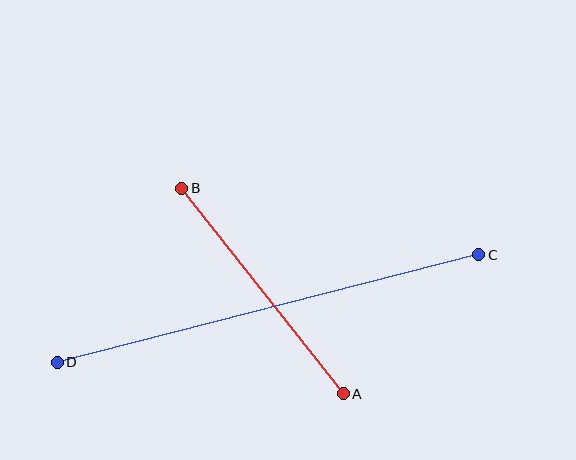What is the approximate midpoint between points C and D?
The midpoint is at approximately (268, 309) pixels.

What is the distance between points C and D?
The distance is approximately 435 pixels.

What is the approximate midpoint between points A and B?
The midpoint is at approximately (262, 291) pixels.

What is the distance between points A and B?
The distance is approximately 261 pixels.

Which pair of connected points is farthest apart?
Points C and D are farthest apart.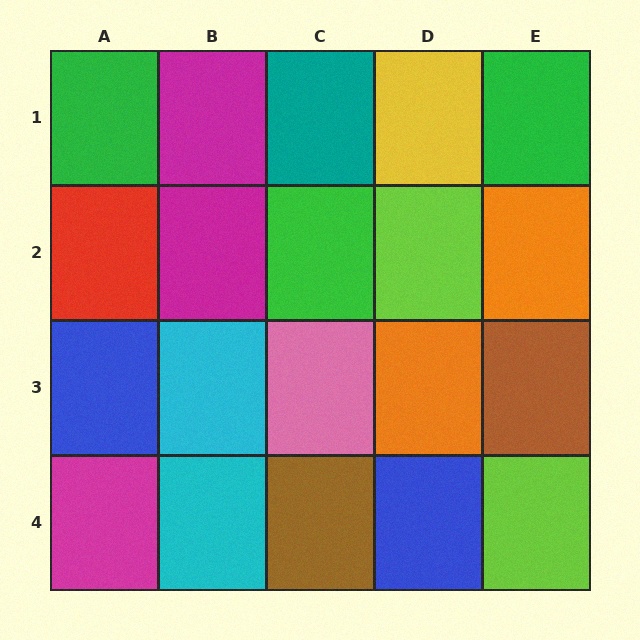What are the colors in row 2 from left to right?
Red, magenta, green, lime, orange.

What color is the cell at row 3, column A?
Blue.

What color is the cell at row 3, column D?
Orange.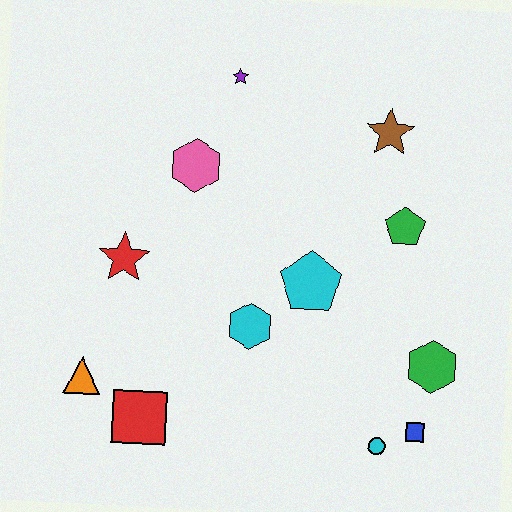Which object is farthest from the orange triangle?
The brown star is farthest from the orange triangle.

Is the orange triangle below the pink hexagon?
Yes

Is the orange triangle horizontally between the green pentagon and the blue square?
No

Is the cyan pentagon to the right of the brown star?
No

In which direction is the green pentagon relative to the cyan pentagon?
The green pentagon is to the right of the cyan pentagon.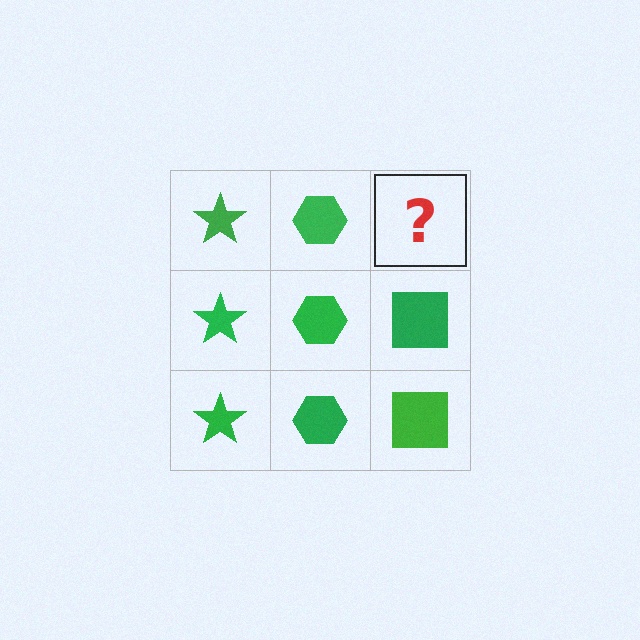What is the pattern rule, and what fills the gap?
The rule is that each column has a consistent shape. The gap should be filled with a green square.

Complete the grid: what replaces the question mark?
The question mark should be replaced with a green square.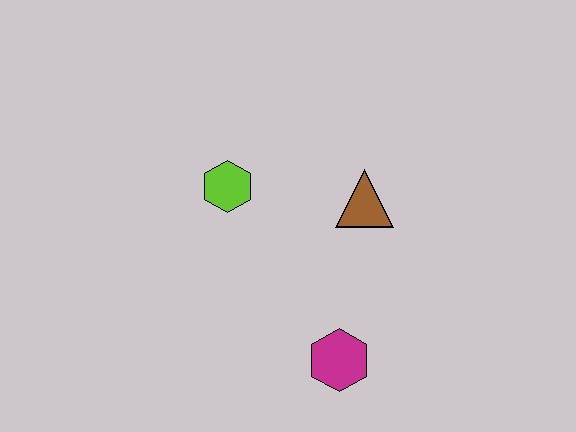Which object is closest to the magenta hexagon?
The brown triangle is closest to the magenta hexagon.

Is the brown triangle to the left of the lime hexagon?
No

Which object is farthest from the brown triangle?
The magenta hexagon is farthest from the brown triangle.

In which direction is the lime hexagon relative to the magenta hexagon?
The lime hexagon is above the magenta hexagon.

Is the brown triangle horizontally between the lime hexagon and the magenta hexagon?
No